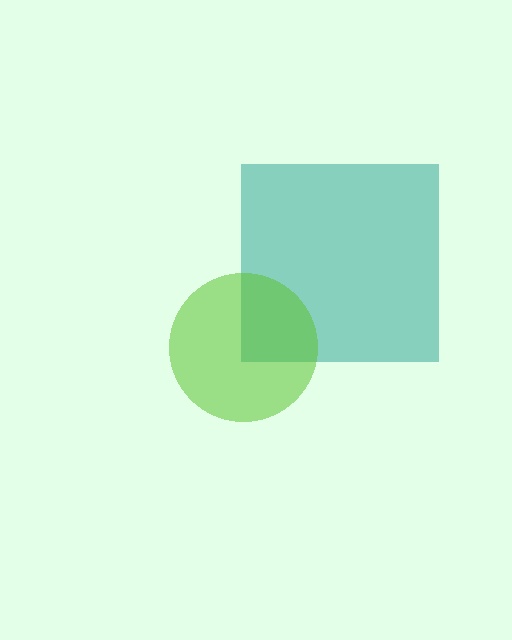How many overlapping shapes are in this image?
There are 2 overlapping shapes in the image.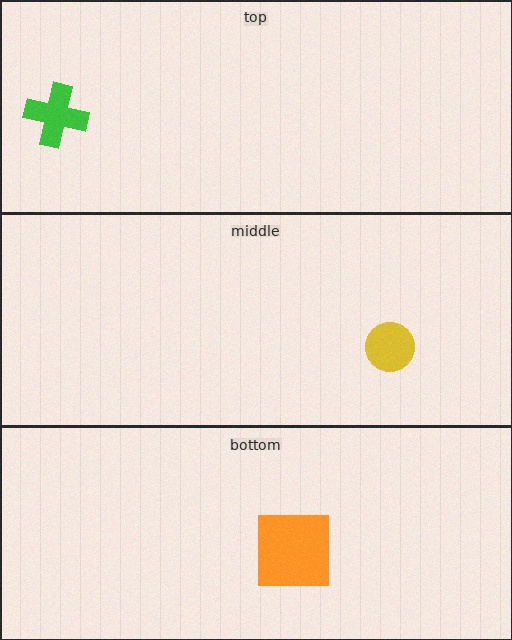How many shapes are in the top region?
1.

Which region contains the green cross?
The top region.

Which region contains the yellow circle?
The middle region.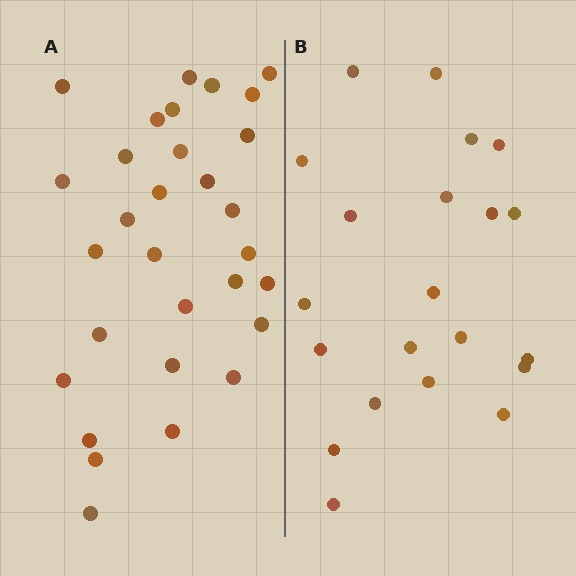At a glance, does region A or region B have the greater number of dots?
Region A (the left region) has more dots.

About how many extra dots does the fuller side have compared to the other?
Region A has roughly 8 or so more dots than region B.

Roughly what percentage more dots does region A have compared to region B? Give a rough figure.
About 45% more.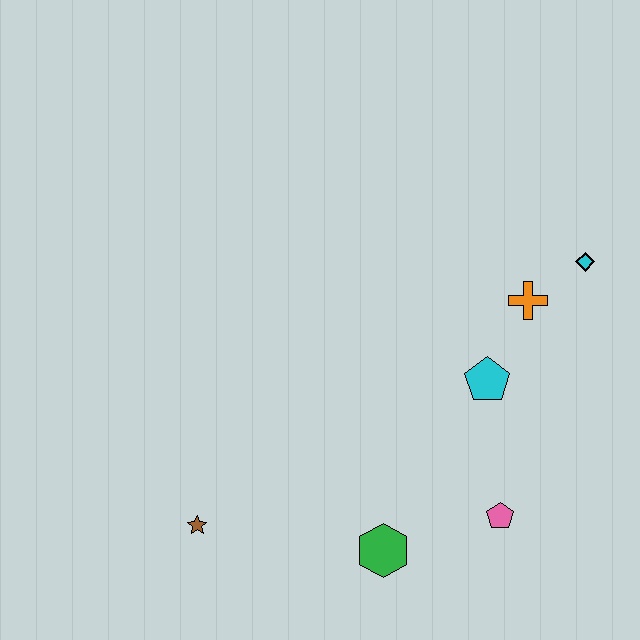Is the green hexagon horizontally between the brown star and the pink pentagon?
Yes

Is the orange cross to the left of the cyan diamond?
Yes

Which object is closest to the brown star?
The green hexagon is closest to the brown star.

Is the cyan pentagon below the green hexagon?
No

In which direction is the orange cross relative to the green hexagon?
The orange cross is above the green hexagon.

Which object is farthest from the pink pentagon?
The brown star is farthest from the pink pentagon.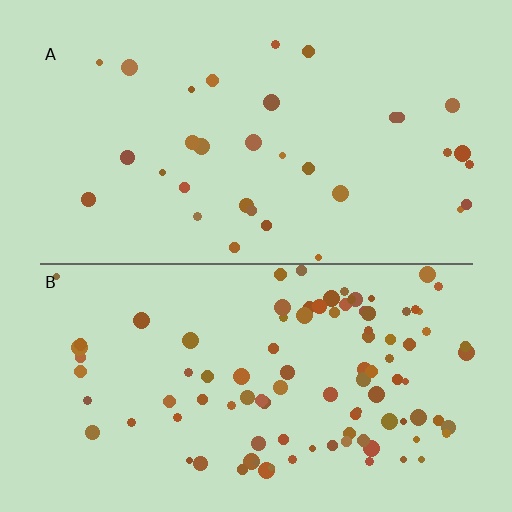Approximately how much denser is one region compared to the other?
Approximately 3.0× — region B over region A.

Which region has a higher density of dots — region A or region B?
B (the bottom).